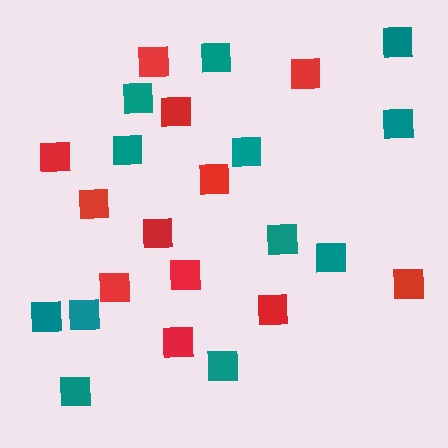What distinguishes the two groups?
There are 2 groups: one group of red squares (12) and one group of teal squares (12).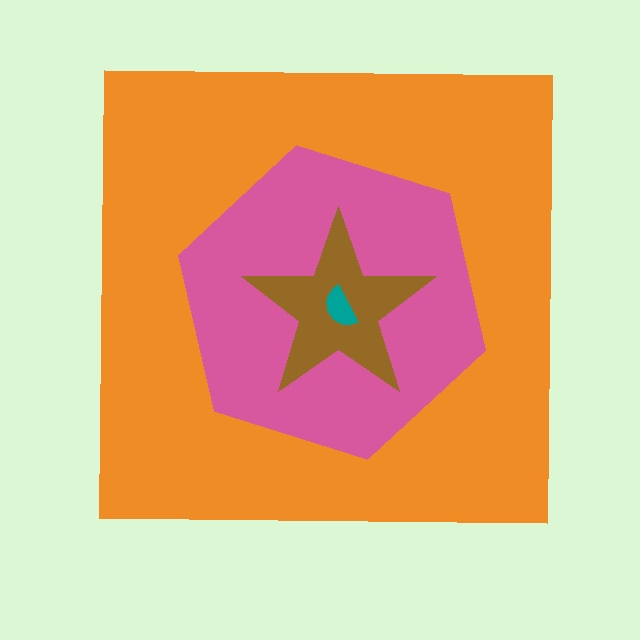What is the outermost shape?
The orange square.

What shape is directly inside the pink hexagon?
The brown star.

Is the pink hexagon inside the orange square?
Yes.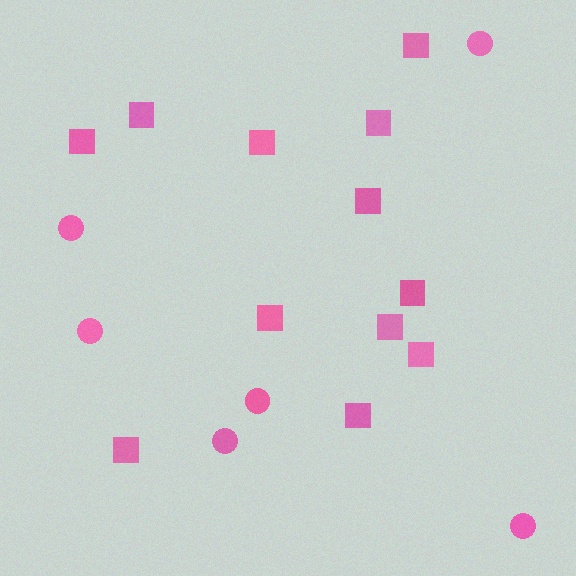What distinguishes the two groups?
There are 2 groups: one group of circles (6) and one group of squares (12).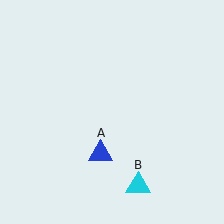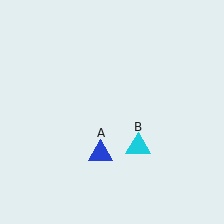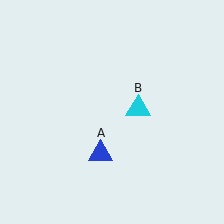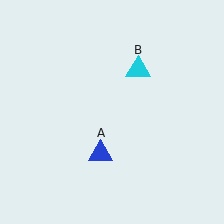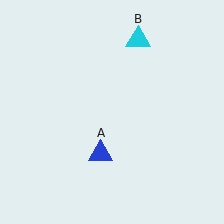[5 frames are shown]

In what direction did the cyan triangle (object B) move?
The cyan triangle (object B) moved up.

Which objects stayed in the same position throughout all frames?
Blue triangle (object A) remained stationary.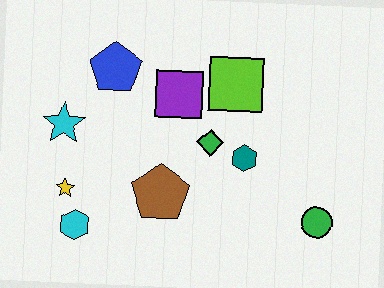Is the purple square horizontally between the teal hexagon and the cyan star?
Yes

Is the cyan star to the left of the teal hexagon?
Yes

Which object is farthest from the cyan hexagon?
The green circle is farthest from the cyan hexagon.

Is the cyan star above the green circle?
Yes